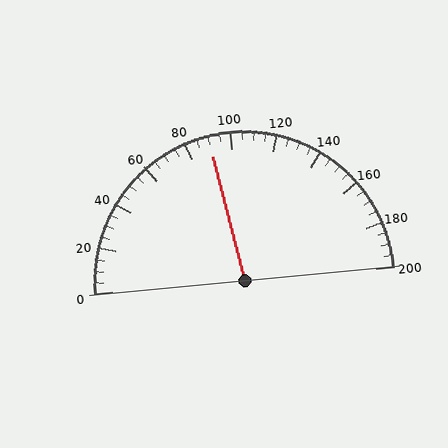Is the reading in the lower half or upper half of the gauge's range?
The reading is in the lower half of the range (0 to 200).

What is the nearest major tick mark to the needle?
The nearest major tick mark is 80.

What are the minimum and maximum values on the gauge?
The gauge ranges from 0 to 200.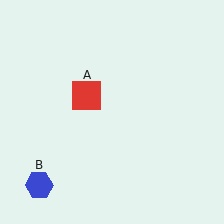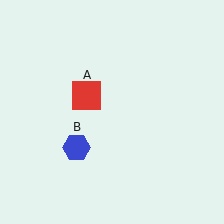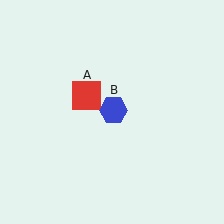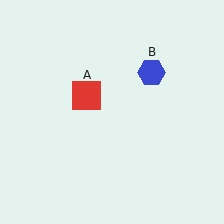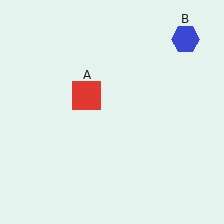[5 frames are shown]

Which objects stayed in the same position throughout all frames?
Red square (object A) remained stationary.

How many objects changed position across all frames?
1 object changed position: blue hexagon (object B).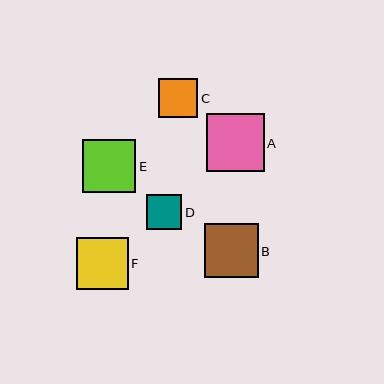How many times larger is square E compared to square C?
Square E is approximately 1.4 times the size of square C.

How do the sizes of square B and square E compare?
Square B and square E are approximately the same size.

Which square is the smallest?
Square D is the smallest with a size of approximately 35 pixels.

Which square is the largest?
Square A is the largest with a size of approximately 58 pixels.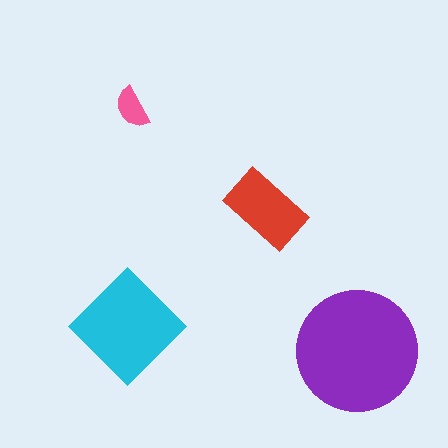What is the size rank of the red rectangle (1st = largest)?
3rd.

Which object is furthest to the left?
The cyan diamond is leftmost.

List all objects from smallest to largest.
The pink semicircle, the red rectangle, the cyan diamond, the purple circle.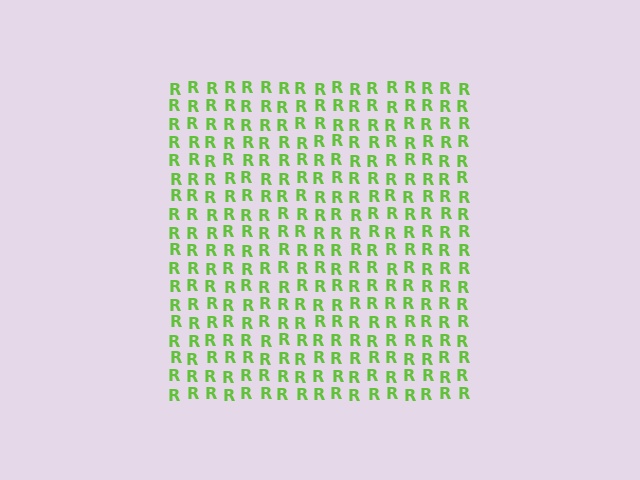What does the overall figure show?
The overall figure shows a square.